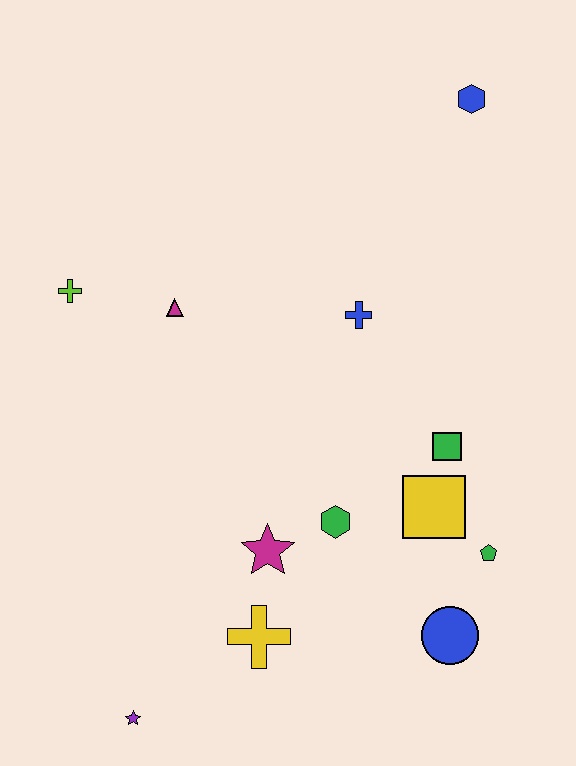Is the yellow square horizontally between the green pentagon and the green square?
No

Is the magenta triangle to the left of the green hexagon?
Yes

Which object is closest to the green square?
The yellow square is closest to the green square.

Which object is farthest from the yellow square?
The lime cross is farthest from the yellow square.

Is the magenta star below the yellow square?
Yes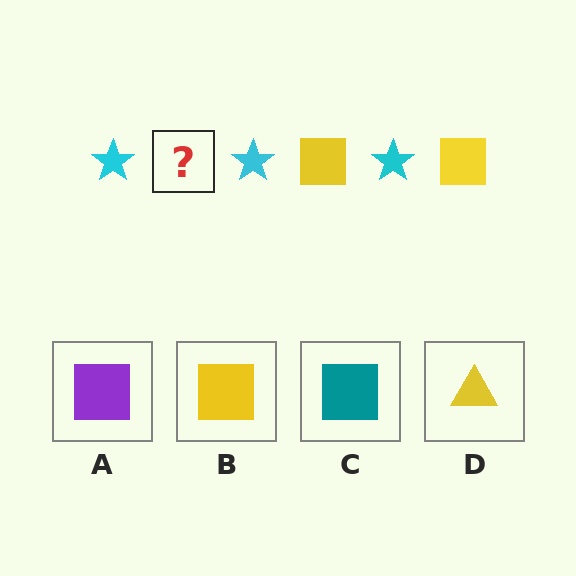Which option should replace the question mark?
Option B.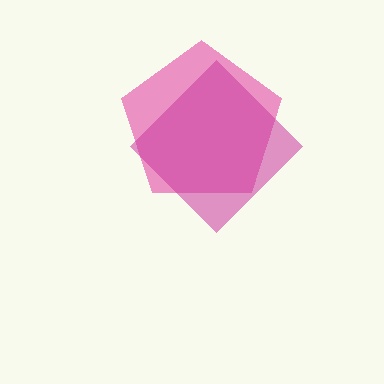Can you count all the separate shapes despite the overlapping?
Yes, there are 2 separate shapes.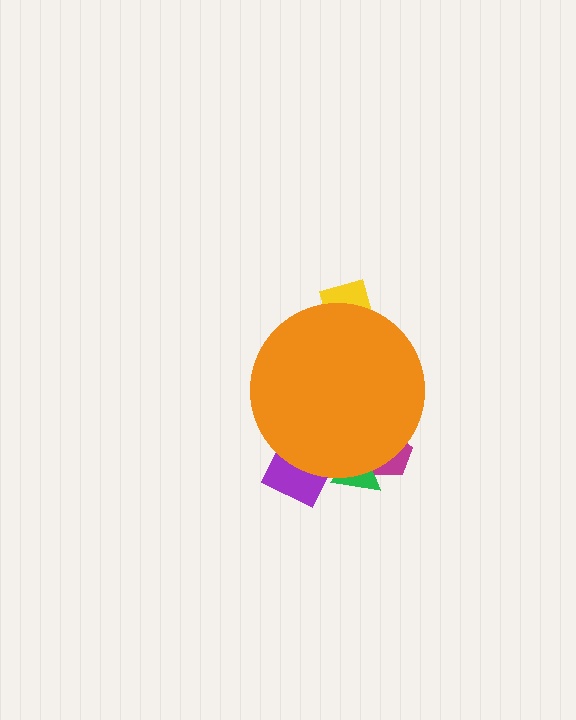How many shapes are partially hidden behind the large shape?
4 shapes are partially hidden.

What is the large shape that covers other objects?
An orange circle.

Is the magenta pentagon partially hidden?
Yes, the magenta pentagon is partially hidden behind the orange circle.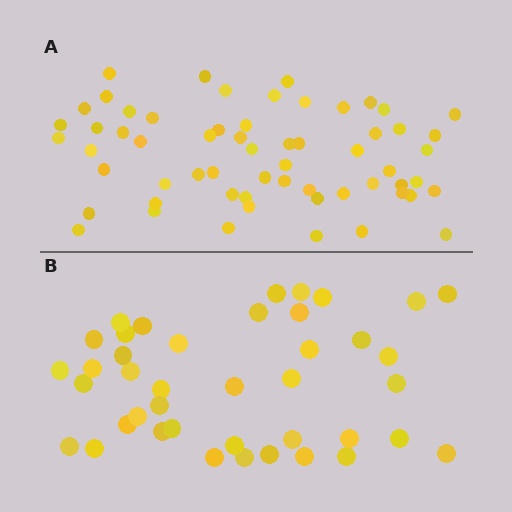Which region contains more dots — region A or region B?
Region A (the top region) has more dots.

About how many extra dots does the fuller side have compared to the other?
Region A has approximately 20 more dots than region B.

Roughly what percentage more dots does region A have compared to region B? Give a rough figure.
About 45% more.